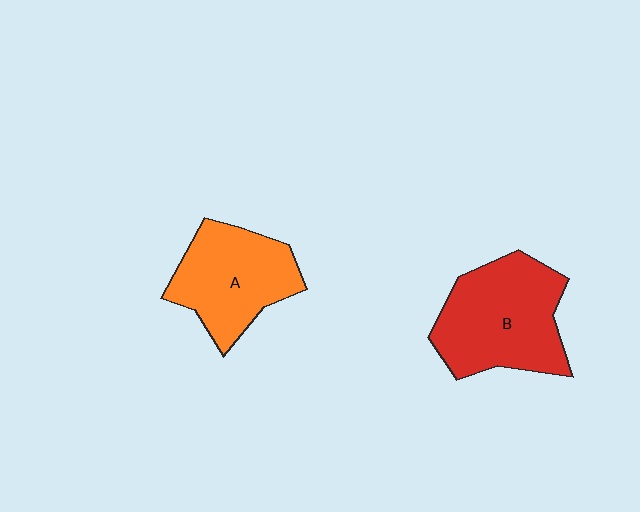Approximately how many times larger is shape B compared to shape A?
Approximately 1.2 times.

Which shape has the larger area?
Shape B (red).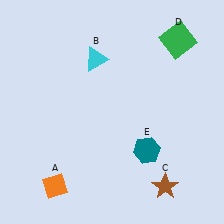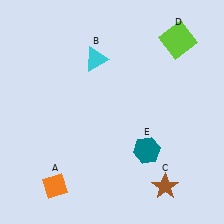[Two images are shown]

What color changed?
The square (D) changed from green in Image 1 to lime in Image 2.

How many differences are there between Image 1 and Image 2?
There is 1 difference between the two images.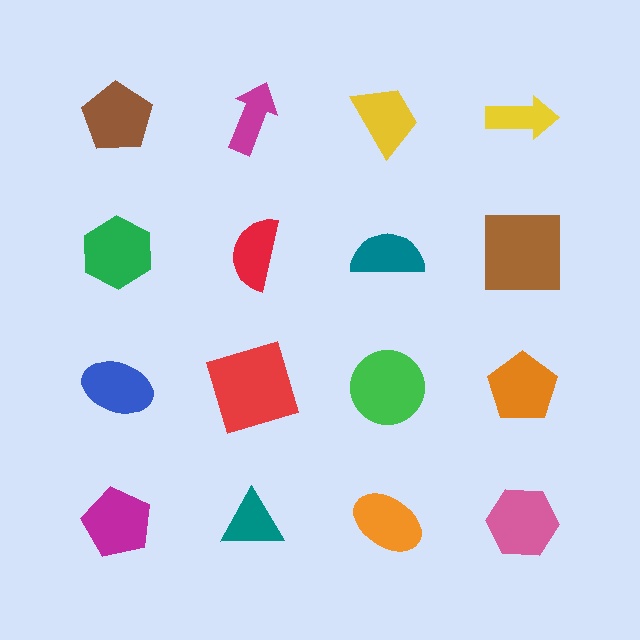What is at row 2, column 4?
A brown square.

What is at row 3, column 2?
A red square.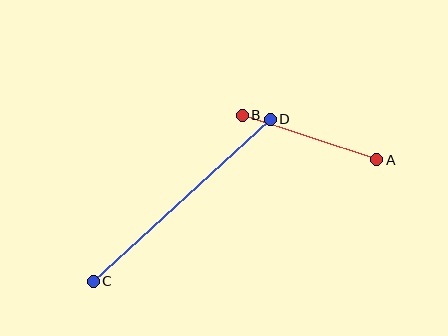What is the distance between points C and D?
The distance is approximately 240 pixels.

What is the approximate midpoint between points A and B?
The midpoint is at approximately (309, 138) pixels.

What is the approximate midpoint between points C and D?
The midpoint is at approximately (182, 200) pixels.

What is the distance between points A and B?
The distance is approximately 142 pixels.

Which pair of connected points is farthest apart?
Points C and D are farthest apart.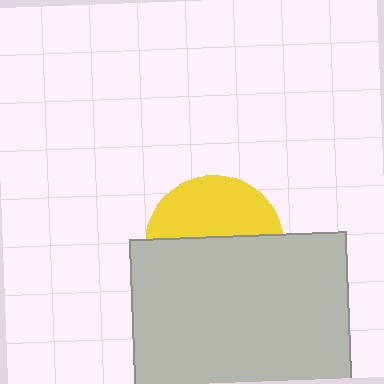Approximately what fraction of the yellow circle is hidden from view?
Roughly 57% of the yellow circle is hidden behind the light gray rectangle.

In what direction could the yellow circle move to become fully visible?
The yellow circle could move up. That would shift it out from behind the light gray rectangle entirely.